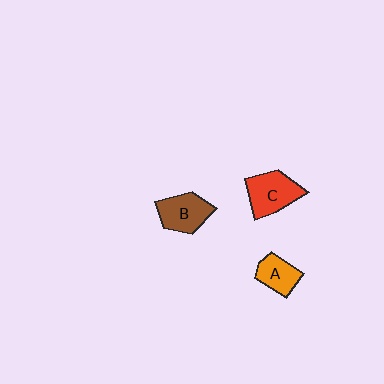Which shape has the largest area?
Shape C (red).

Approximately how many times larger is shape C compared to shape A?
Approximately 1.5 times.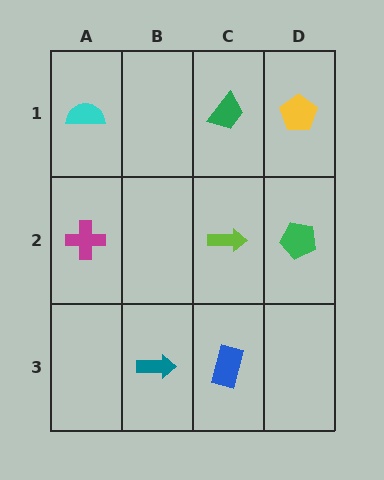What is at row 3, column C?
A blue rectangle.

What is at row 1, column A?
A cyan semicircle.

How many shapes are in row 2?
3 shapes.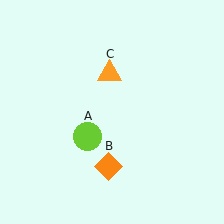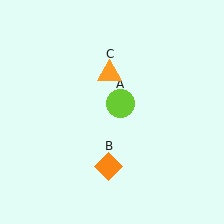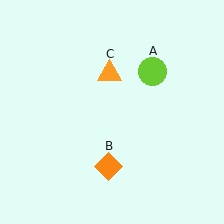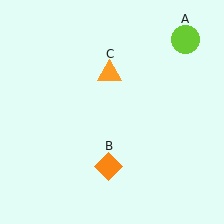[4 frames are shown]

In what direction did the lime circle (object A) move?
The lime circle (object A) moved up and to the right.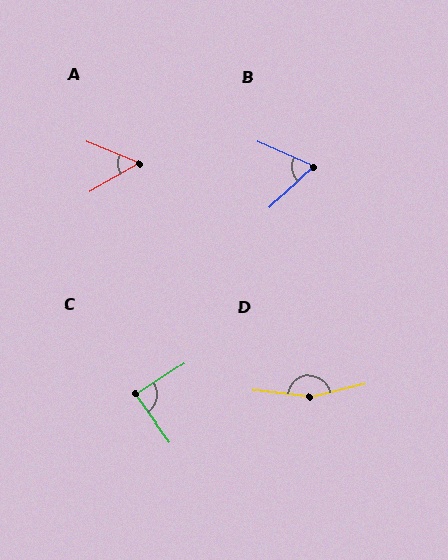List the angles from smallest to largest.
A (52°), B (67°), C (87°), D (160°).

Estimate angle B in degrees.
Approximately 67 degrees.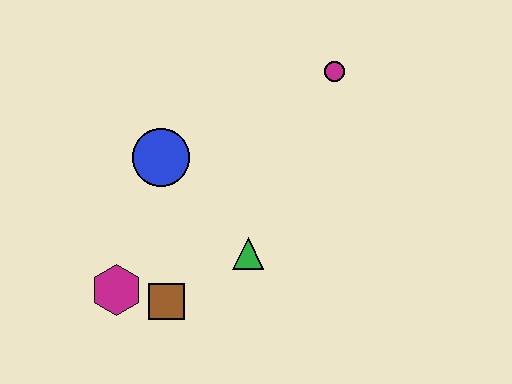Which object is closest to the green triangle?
The brown square is closest to the green triangle.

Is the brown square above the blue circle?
No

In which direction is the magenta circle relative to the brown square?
The magenta circle is above the brown square.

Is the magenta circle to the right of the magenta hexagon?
Yes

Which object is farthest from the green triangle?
The magenta circle is farthest from the green triangle.